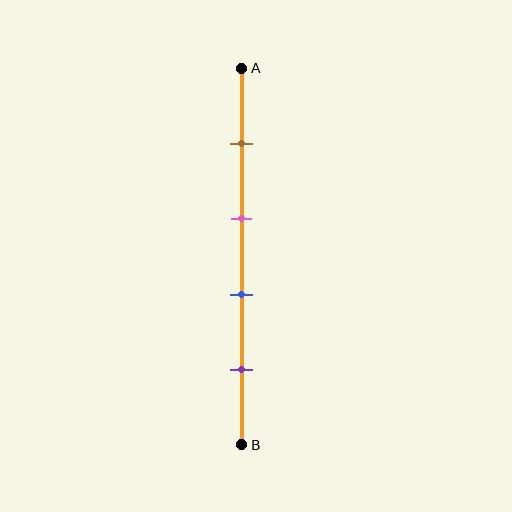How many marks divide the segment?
There are 4 marks dividing the segment.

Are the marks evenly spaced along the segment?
Yes, the marks are approximately evenly spaced.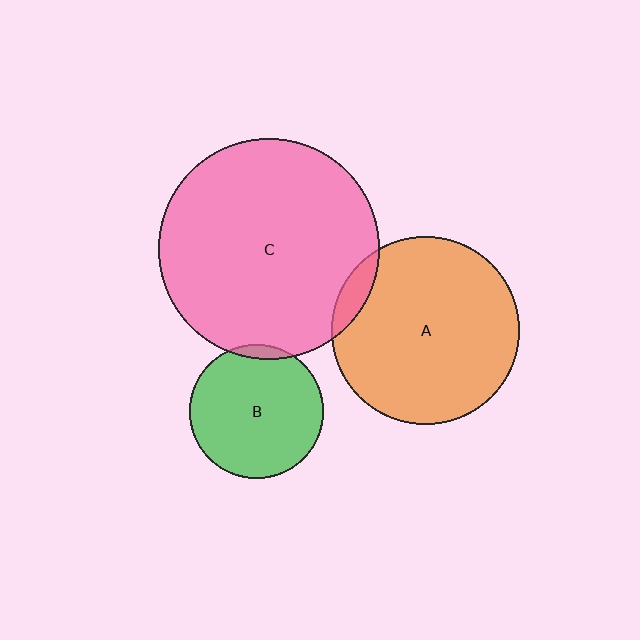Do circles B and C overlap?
Yes.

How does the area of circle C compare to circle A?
Approximately 1.4 times.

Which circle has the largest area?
Circle C (pink).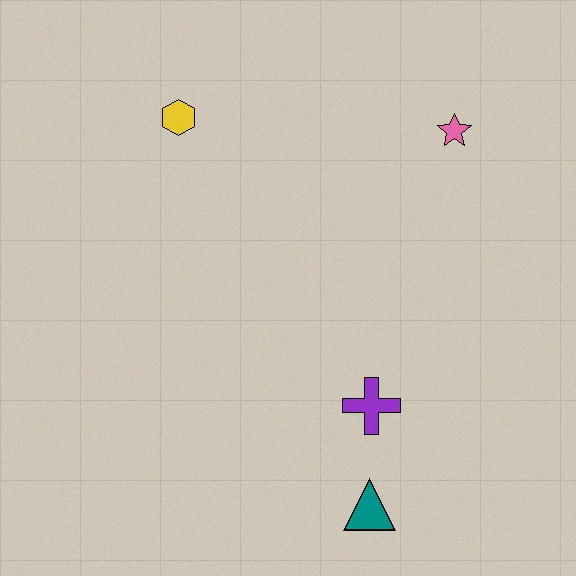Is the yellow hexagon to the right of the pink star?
No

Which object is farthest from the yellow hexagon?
The teal triangle is farthest from the yellow hexagon.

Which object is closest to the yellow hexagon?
The pink star is closest to the yellow hexagon.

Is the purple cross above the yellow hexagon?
No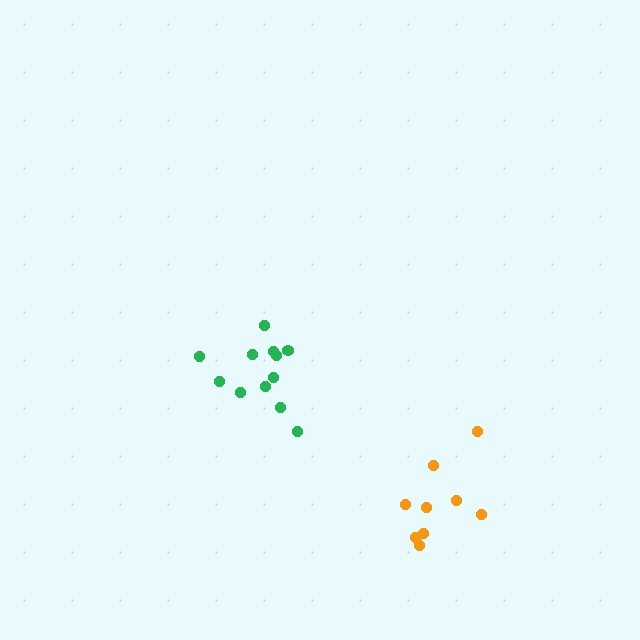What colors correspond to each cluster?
The clusters are colored: orange, green.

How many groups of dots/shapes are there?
There are 2 groups.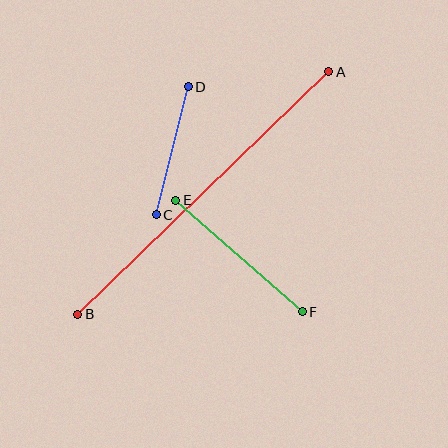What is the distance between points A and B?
The distance is approximately 349 pixels.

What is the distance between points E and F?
The distance is approximately 168 pixels.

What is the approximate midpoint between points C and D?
The midpoint is at approximately (172, 151) pixels.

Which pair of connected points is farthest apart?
Points A and B are farthest apart.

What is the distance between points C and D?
The distance is approximately 132 pixels.